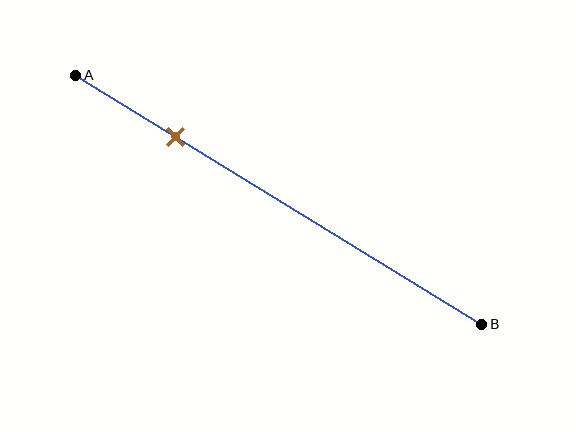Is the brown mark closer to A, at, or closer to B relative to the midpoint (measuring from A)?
The brown mark is closer to point A than the midpoint of segment AB.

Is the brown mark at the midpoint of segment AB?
No, the mark is at about 25% from A, not at the 50% midpoint.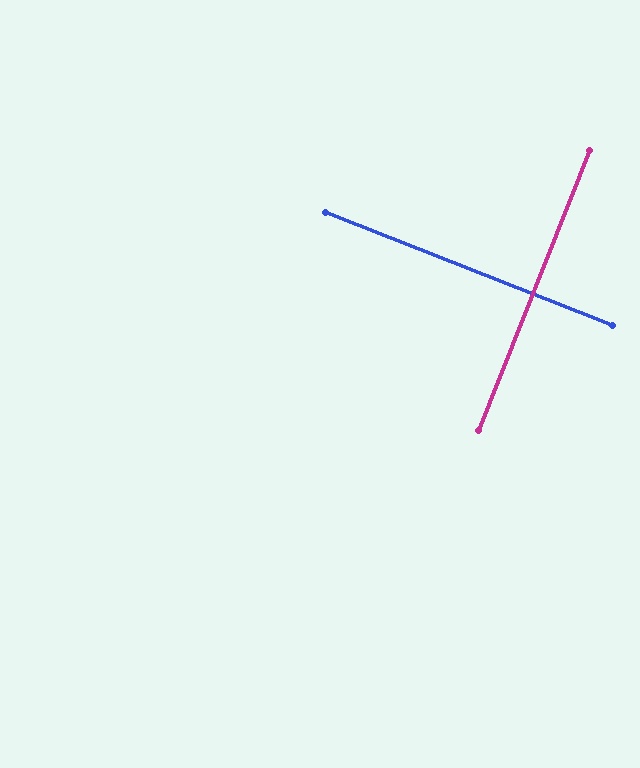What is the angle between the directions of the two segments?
Approximately 90 degrees.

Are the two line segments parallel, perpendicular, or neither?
Perpendicular — they meet at approximately 90°.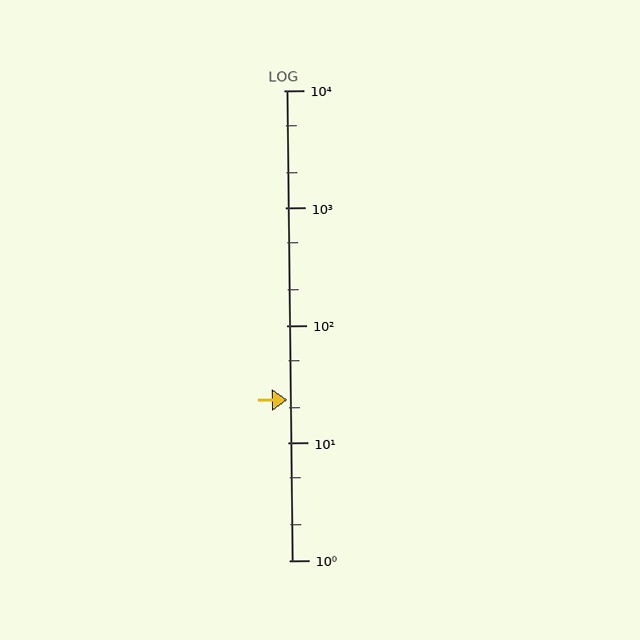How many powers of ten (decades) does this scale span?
The scale spans 4 decades, from 1 to 10000.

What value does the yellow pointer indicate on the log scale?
The pointer indicates approximately 23.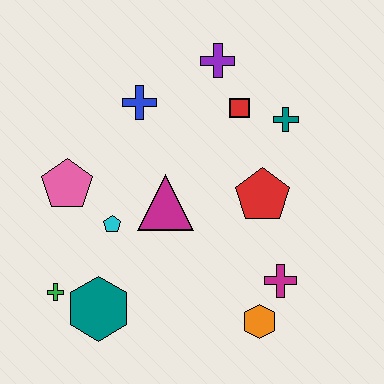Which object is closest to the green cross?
The teal hexagon is closest to the green cross.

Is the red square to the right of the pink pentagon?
Yes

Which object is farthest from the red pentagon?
The green cross is farthest from the red pentagon.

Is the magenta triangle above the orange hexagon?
Yes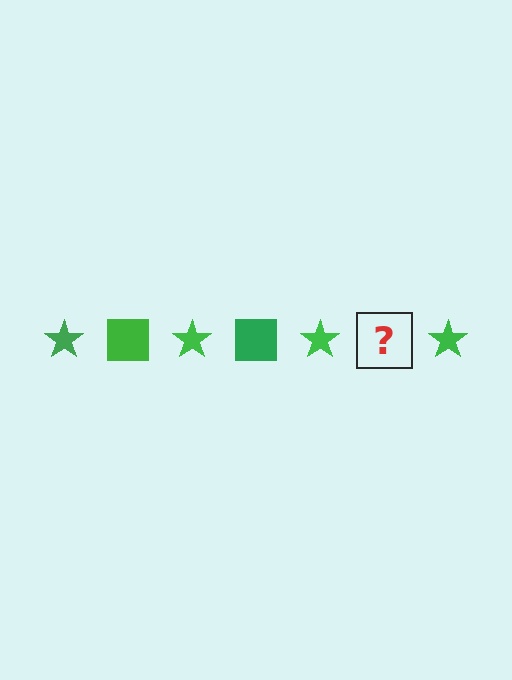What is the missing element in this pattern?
The missing element is a green square.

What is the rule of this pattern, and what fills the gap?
The rule is that the pattern cycles through star, square shapes in green. The gap should be filled with a green square.